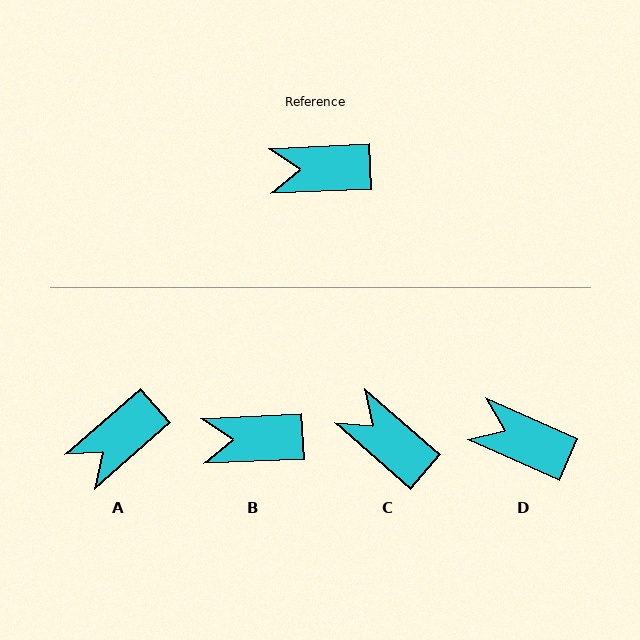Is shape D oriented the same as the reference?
No, it is off by about 27 degrees.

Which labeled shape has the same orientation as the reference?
B.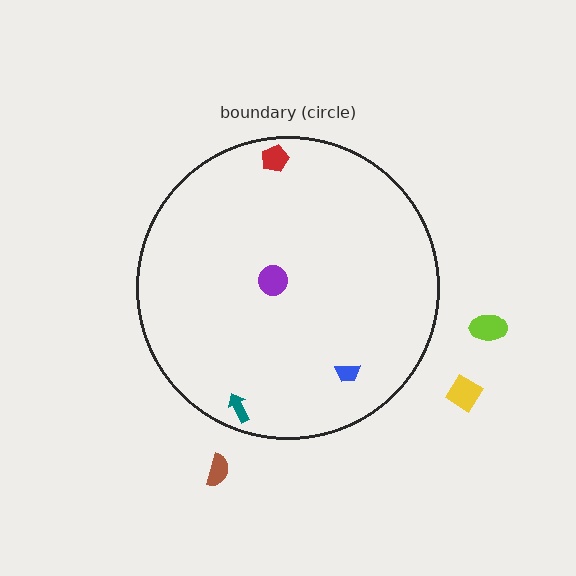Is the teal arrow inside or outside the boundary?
Inside.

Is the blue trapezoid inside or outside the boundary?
Inside.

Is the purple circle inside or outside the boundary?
Inside.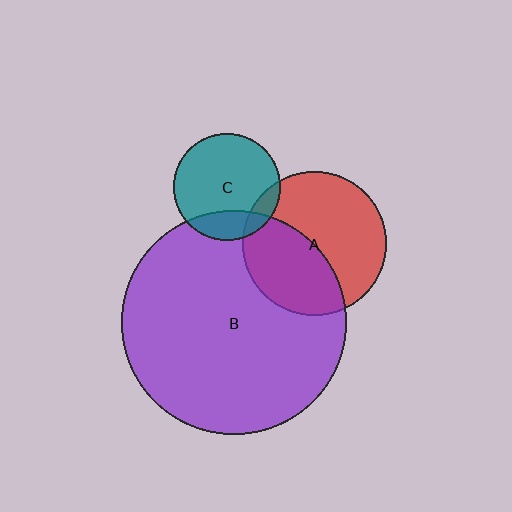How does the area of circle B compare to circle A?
Approximately 2.4 times.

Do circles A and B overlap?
Yes.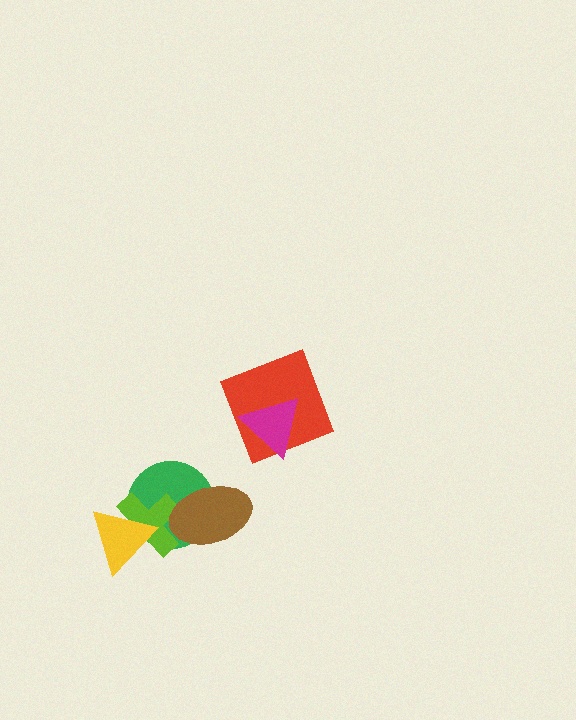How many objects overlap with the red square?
1 object overlaps with the red square.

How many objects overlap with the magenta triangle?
1 object overlaps with the magenta triangle.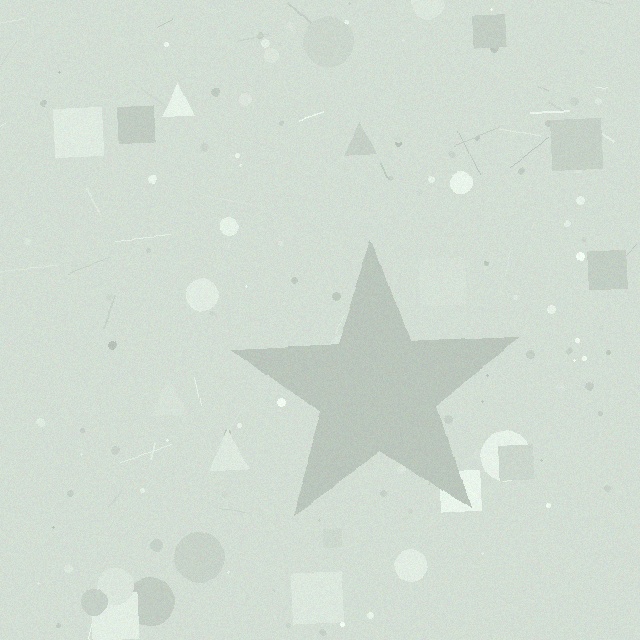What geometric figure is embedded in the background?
A star is embedded in the background.